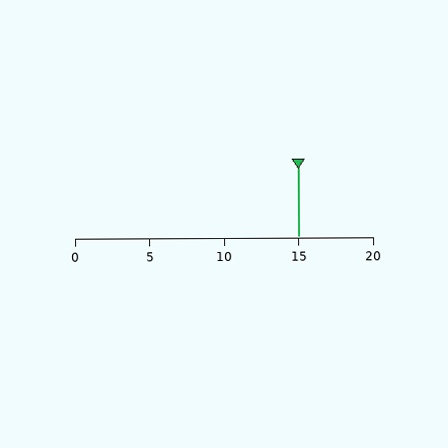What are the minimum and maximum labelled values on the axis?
The axis runs from 0 to 20.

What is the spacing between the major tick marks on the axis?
The major ticks are spaced 5 apart.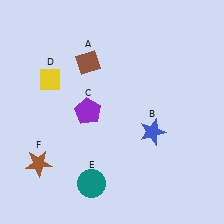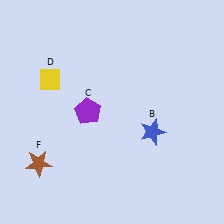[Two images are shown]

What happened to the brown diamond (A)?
The brown diamond (A) was removed in Image 2. It was in the top-left area of Image 1.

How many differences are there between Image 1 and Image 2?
There are 2 differences between the two images.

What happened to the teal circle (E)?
The teal circle (E) was removed in Image 2. It was in the bottom-left area of Image 1.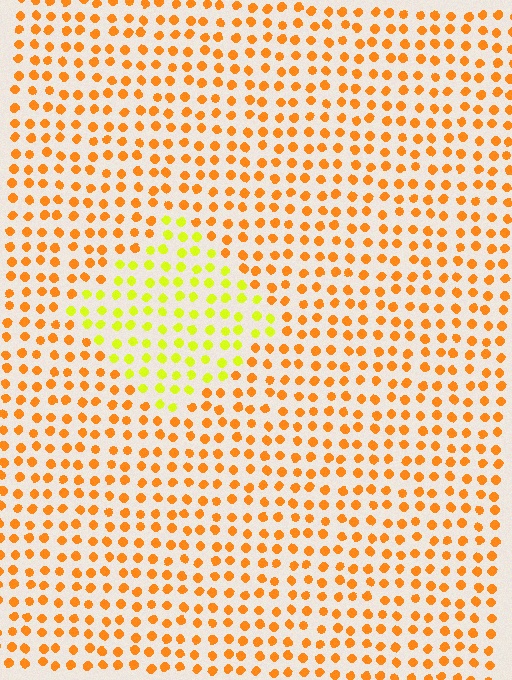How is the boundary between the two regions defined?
The boundary is defined purely by a slight shift in hue (about 41 degrees). Spacing, size, and orientation are identical on both sides.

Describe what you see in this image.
The image is filled with small orange elements in a uniform arrangement. A diamond-shaped region is visible where the elements are tinted to a slightly different hue, forming a subtle color boundary.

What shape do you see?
I see a diamond.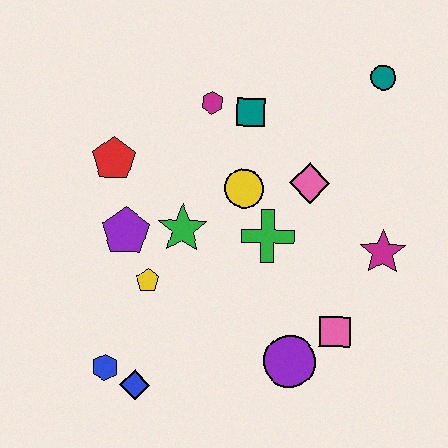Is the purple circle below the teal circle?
Yes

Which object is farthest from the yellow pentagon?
The teal circle is farthest from the yellow pentagon.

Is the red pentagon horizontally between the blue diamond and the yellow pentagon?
No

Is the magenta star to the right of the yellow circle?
Yes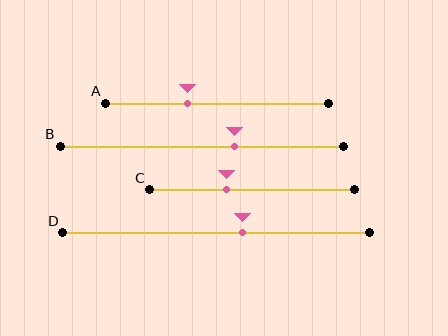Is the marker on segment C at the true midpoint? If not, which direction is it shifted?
No, the marker on segment C is shifted to the left by about 13% of the segment length.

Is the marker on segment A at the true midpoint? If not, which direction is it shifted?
No, the marker on segment A is shifted to the left by about 13% of the segment length.